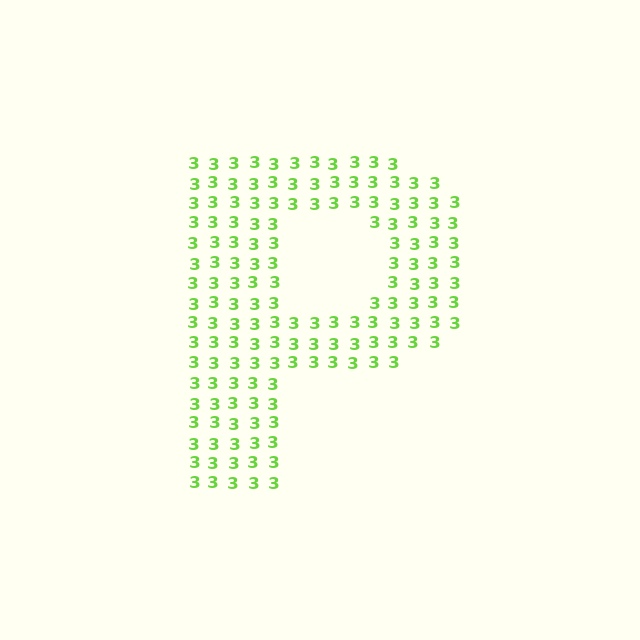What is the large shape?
The large shape is the letter P.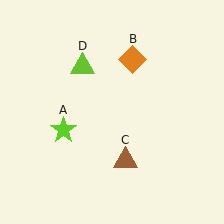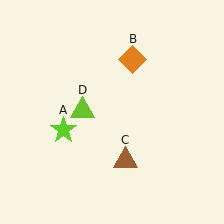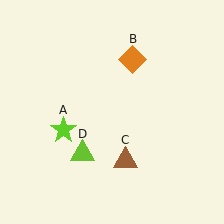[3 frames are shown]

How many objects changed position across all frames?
1 object changed position: lime triangle (object D).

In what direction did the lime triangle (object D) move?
The lime triangle (object D) moved down.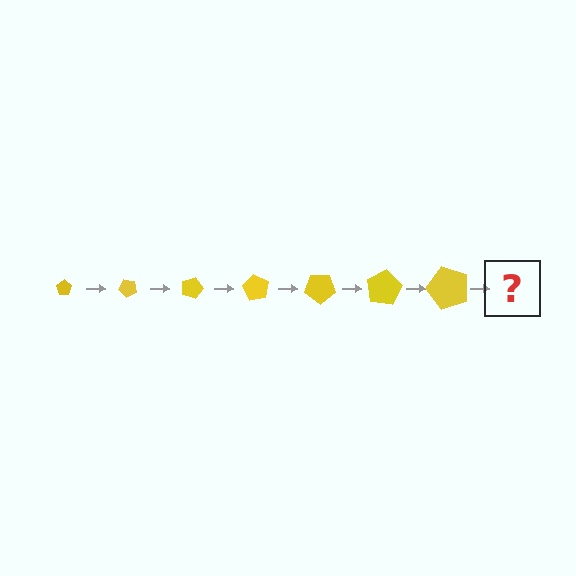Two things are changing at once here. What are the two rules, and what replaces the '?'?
The two rules are that the pentagon grows larger each step and it rotates 45 degrees each step. The '?' should be a pentagon, larger than the previous one and rotated 315 degrees from the start.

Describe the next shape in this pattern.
It should be a pentagon, larger than the previous one and rotated 315 degrees from the start.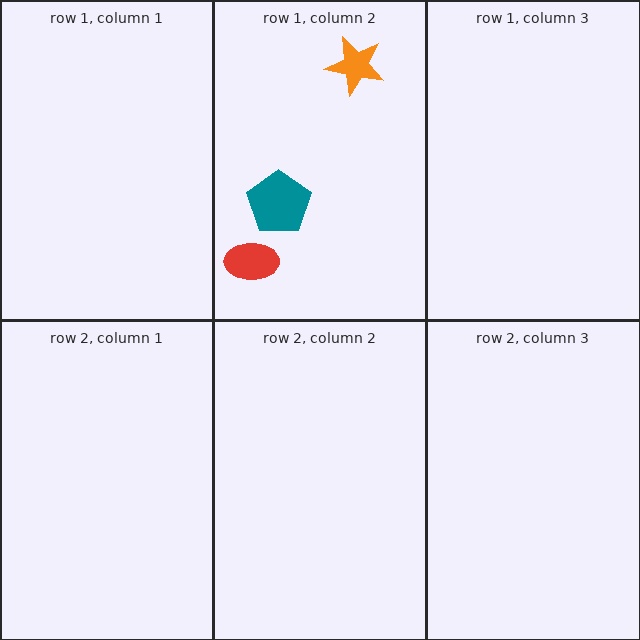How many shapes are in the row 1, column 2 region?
3.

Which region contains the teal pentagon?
The row 1, column 2 region.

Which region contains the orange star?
The row 1, column 2 region.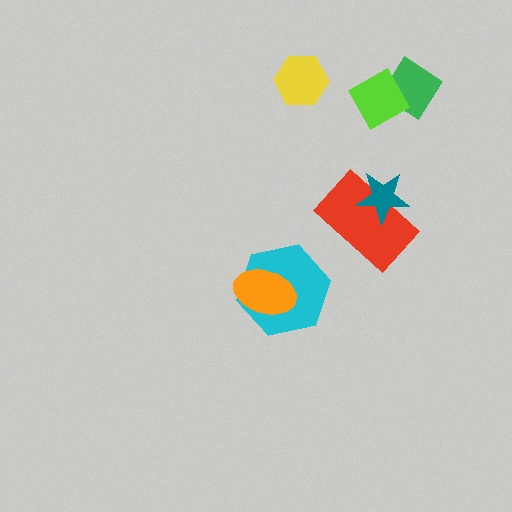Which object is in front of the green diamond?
The lime diamond is in front of the green diamond.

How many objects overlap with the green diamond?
1 object overlaps with the green diamond.